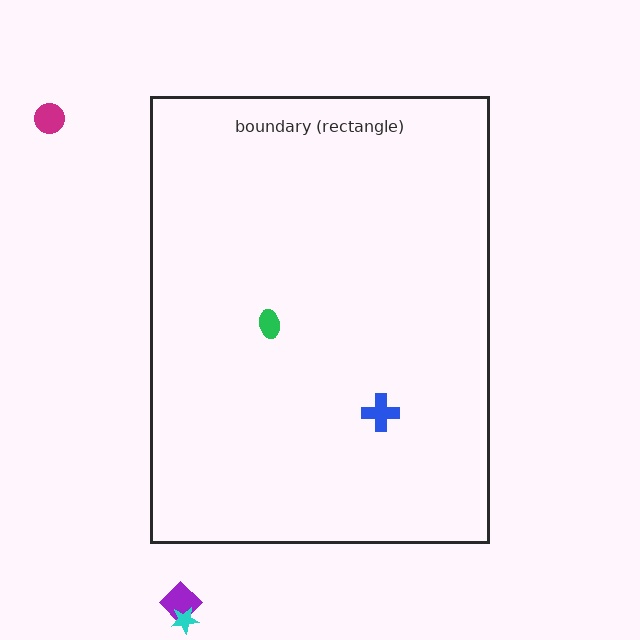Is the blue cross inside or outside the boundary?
Inside.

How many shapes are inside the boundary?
2 inside, 3 outside.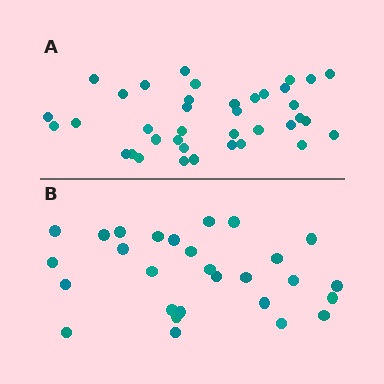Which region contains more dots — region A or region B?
Region A (the top region) has more dots.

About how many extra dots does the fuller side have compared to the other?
Region A has roughly 10 or so more dots than region B.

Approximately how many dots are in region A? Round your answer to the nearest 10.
About 40 dots. (The exact count is 38, which rounds to 40.)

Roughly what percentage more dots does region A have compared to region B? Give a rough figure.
About 35% more.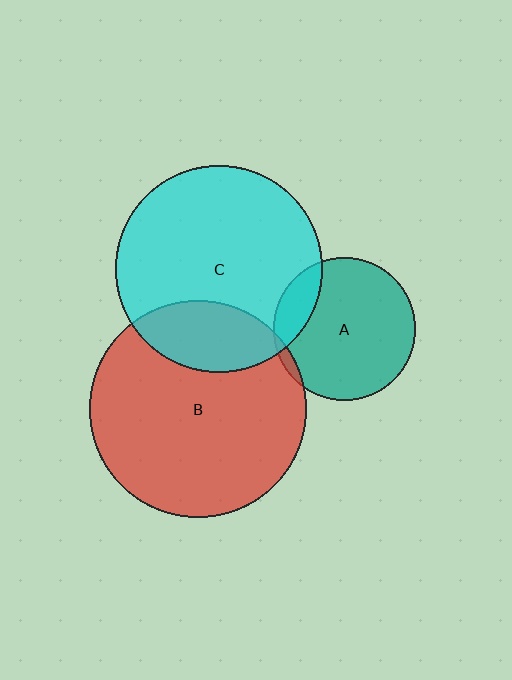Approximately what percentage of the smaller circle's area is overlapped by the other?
Approximately 25%.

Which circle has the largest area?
Circle B (red).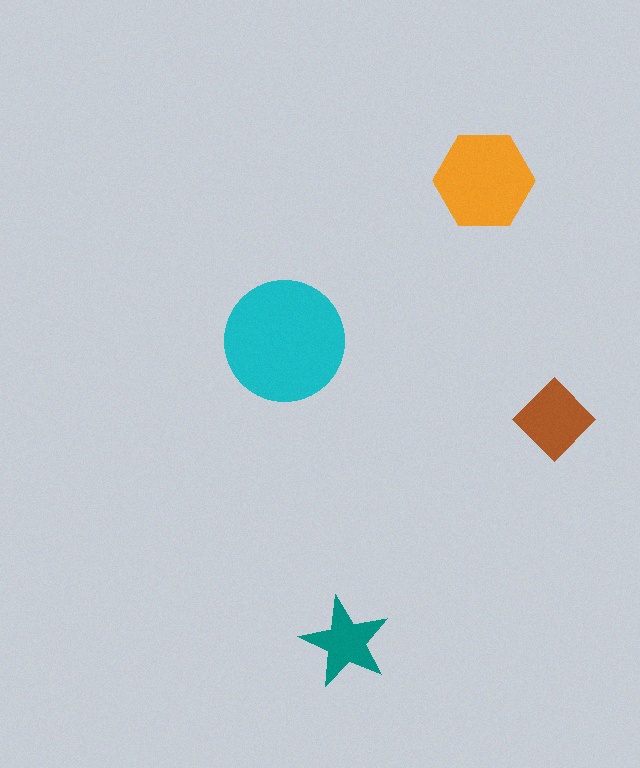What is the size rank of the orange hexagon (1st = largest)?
2nd.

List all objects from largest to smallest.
The cyan circle, the orange hexagon, the brown diamond, the teal star.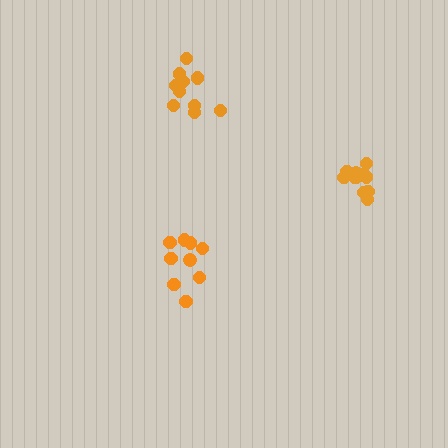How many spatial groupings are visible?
There are 3 spatial groupings.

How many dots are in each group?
Group 1: 9 dots, Group 2: 11 dots, Group 3: 10 dots (30 total).